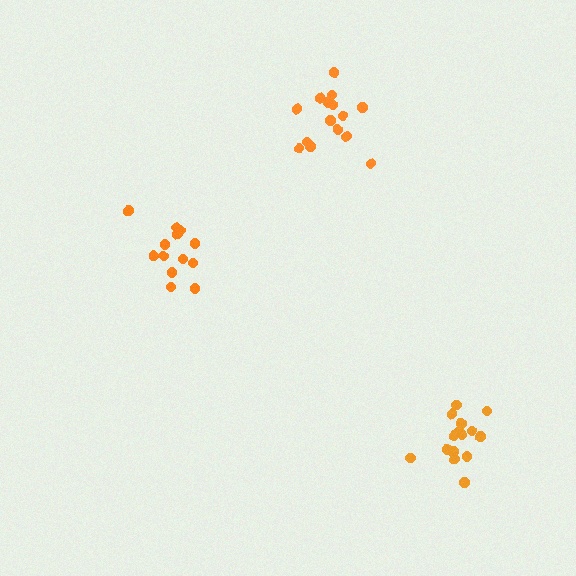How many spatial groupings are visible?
There are 3 spatial groupings.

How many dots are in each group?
Group 1: 13 dots, Group 2: 15 dots, Group 3: 16 dots (44 total).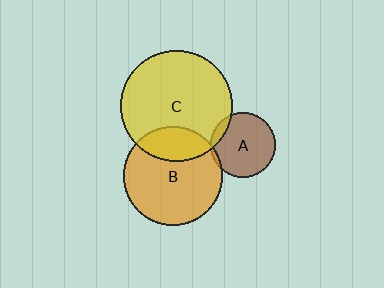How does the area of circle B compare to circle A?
Approximately 2.3 times.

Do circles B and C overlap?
Yes.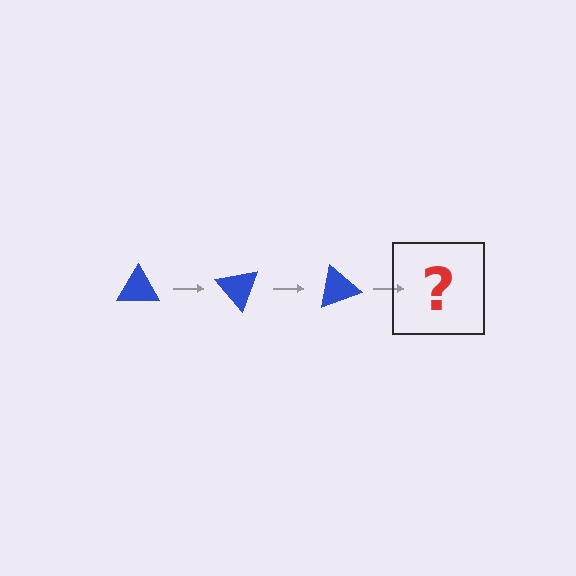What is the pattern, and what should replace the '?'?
The pattern is that the triangle rotates 50 degrees each step. The '?' should be a blue triangle rotated 150 degrees.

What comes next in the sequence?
The next element should be a blue triangle rotated 150 degrees.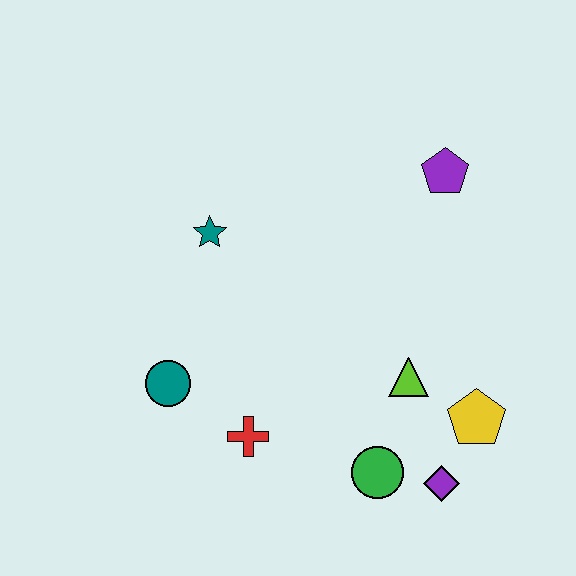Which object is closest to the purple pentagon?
The lime triangle is closest to the purple pentagon.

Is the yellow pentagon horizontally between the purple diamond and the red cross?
No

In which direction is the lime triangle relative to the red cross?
The lime triangle is to the right of the red cross.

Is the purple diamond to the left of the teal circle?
No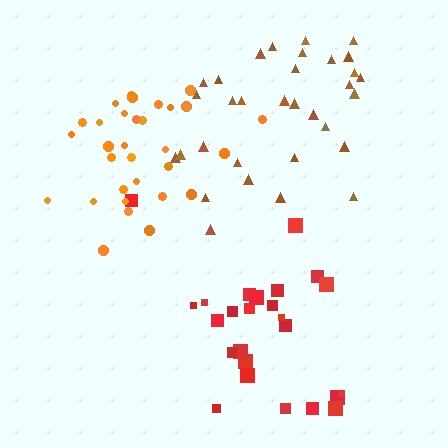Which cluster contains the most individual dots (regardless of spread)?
Brown (32).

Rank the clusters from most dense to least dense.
orange, brown, red.